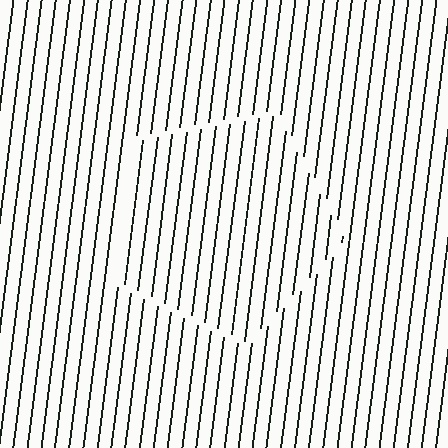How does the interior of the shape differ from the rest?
The interior of the shape contains the same grating, shifted by half a period — the contour is defined by the phase discontinuity where line-ends from the inner and outer gratings abut.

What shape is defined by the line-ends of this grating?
An illusory pentagon. The interior of the shape contains the same grating, shifted by half a period — the contour is defined by the phase discontinuity where line-ends from the inner and outer gratings abut.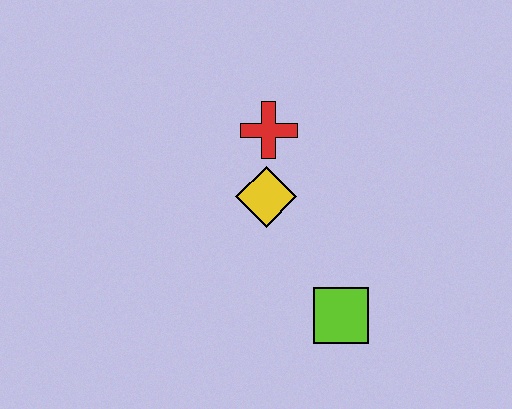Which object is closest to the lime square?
The yellow diamond is closest to the lime square.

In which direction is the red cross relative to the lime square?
The red cross is above the lime square.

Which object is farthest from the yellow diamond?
The lime square is farthest from the yellow diamond.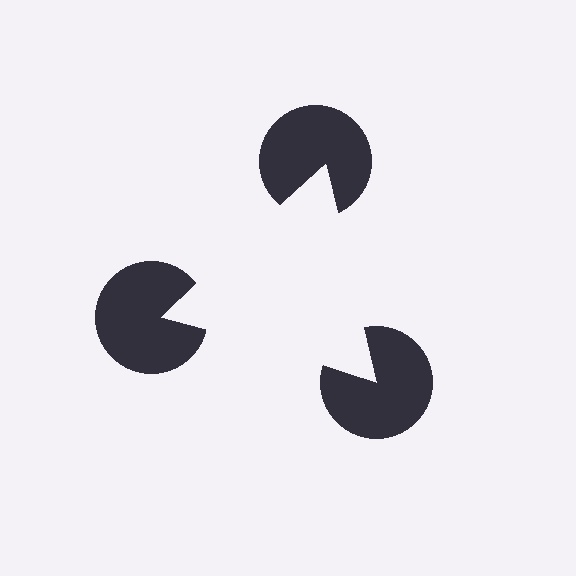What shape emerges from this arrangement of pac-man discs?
An illusory triangle — its edges are inferred from the aligned wedge cuts in the pac-man discs, not physically drawn.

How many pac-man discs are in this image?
There are 3 — one at each vertex of the illusory triangle.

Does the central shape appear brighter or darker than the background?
It typically appears slightly brighter than the background, even though no actual brightness change is drawn.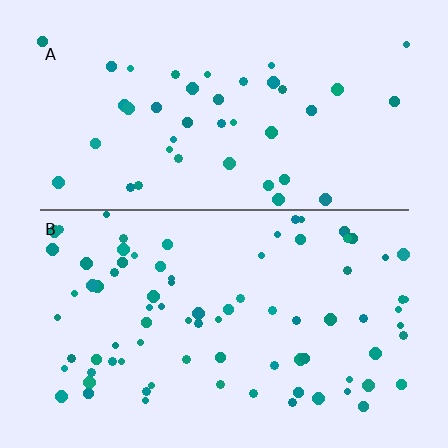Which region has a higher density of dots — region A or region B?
B (the bottom).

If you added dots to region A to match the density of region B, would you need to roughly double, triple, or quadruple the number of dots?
Approximately double.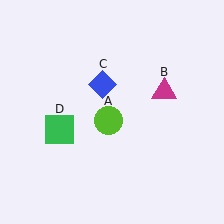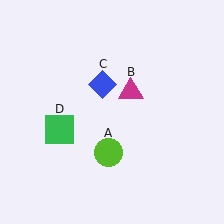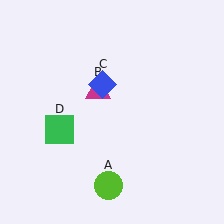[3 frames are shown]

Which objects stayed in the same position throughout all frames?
Blue diamond (object C) and green square (object D) remained stationary.